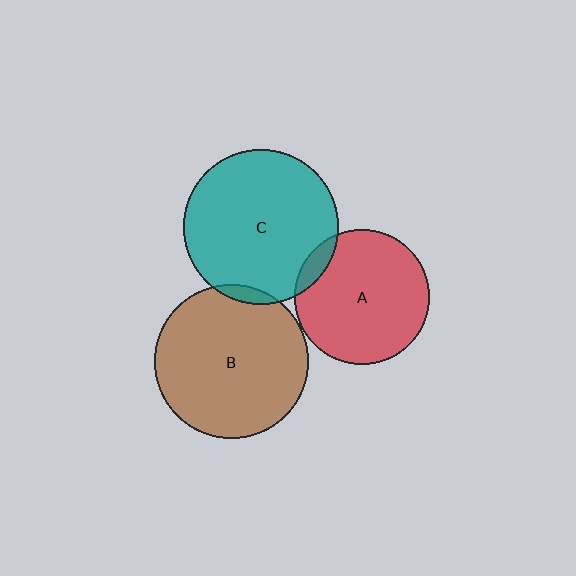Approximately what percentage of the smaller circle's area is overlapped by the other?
Approximately 10%.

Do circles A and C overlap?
Yes.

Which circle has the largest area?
Circle C (teal).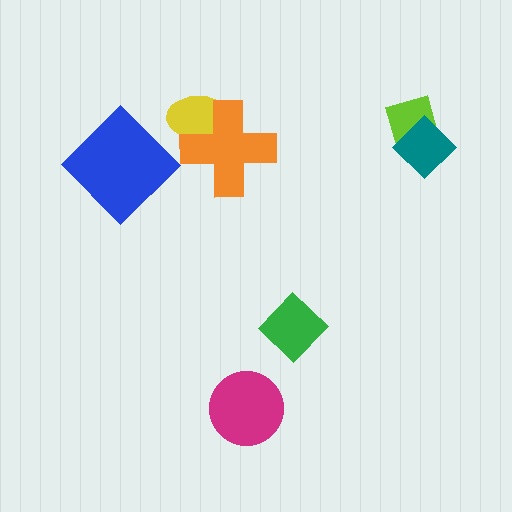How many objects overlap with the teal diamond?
1 object overlaps with the teal diamond.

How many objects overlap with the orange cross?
1 object overlaps with the orange cross.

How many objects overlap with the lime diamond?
1 object overlaps with the lime diamond.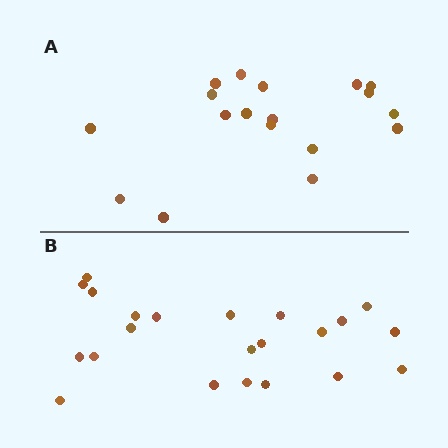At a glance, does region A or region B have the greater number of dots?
Region B (the bottom region) has more dots.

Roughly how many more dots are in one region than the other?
Region B has about 4 more dots than region A.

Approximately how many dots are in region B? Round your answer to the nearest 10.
About 20 dots. (The exact count is 22, which rounds to 20.)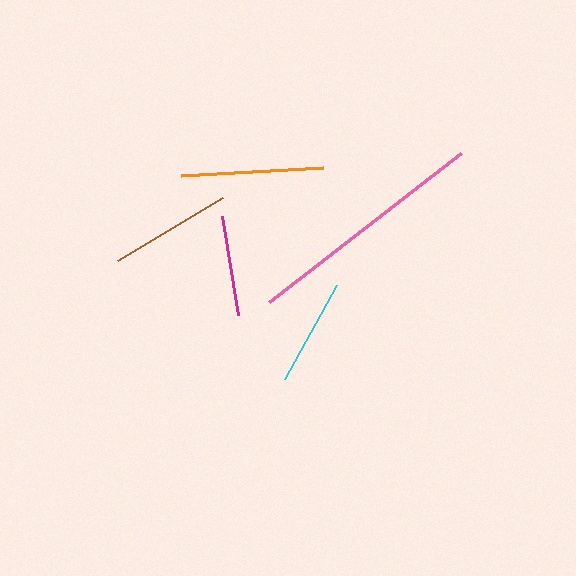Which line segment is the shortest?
The magenta line is the shortest at approximately 100 pixels.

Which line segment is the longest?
The pink line is the longest at approximately 243 pixels.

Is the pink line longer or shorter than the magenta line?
The pink line is longer than the magenta line.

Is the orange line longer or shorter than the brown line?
The orange line is longer than the brown line.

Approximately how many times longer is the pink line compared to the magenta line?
The pink line is approximately 2.4 times the length of the magenta line.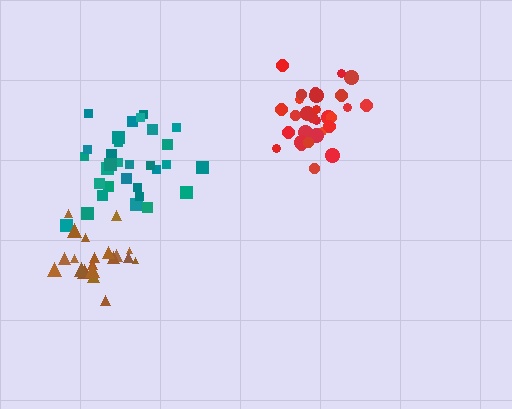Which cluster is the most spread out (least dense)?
Teal.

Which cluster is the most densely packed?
Red.